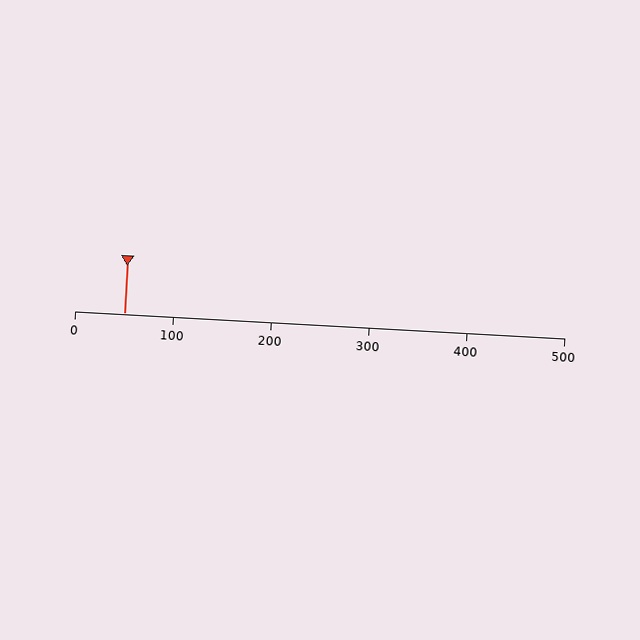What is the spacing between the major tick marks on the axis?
The major ticks are spaced 100 apart.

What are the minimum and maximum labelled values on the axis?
The axis runs from 0 to 500.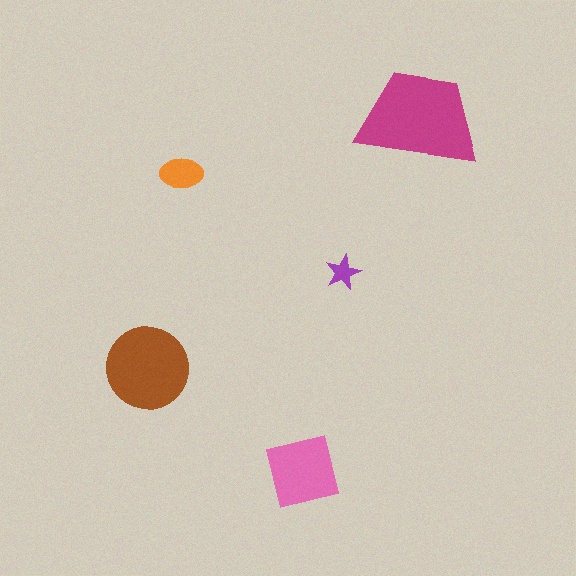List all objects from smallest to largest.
The purple star, the orange ellipse, the pink square, the brown circle, the magenta trapezoid.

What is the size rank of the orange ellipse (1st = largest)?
4th.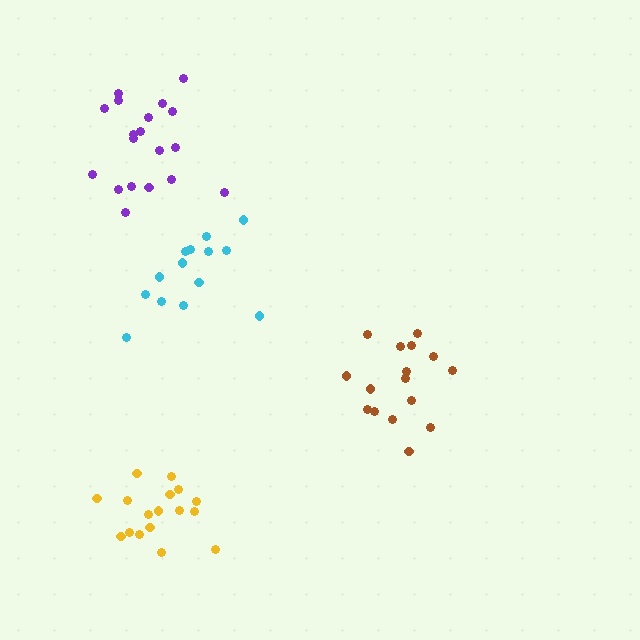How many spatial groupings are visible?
There are 4 spatial groupings.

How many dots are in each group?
Group 1: 14 dots, Group 2: 17 dots, Group 3: 19 dots, Group 4: 16 dots (66 total).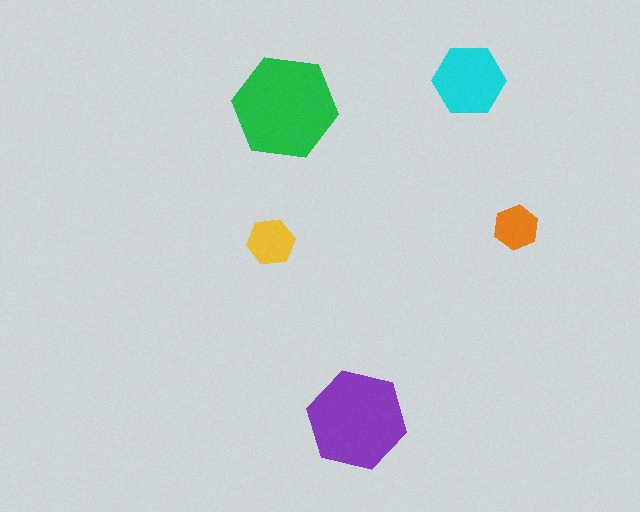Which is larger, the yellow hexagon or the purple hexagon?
The purple one.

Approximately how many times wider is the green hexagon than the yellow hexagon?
About 2 times wider.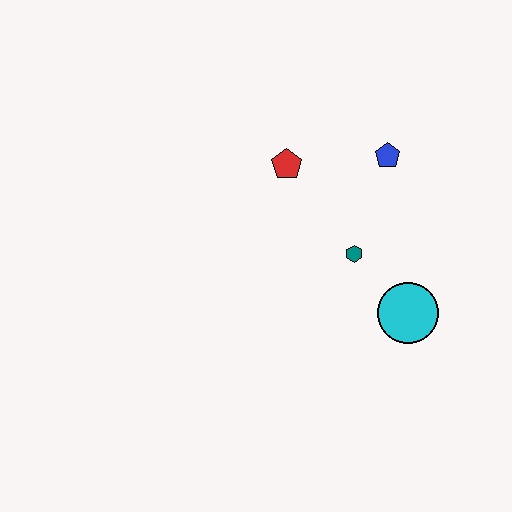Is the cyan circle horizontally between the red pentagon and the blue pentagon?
No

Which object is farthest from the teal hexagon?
The red pentagon is farthest from the teal hexagon.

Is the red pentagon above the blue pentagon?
No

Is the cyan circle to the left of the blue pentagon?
No